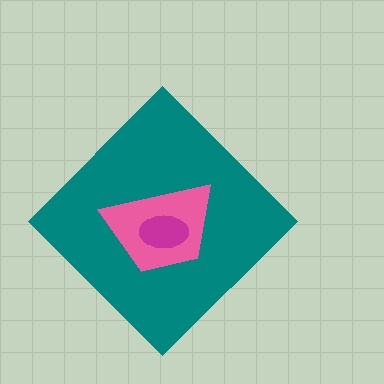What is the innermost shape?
The magenta ellipse.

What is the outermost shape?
The teal diamond.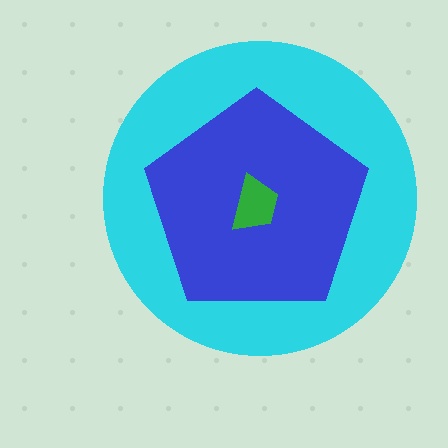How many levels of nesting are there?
3.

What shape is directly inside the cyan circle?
The blue pentagon.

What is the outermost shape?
The cyan circle.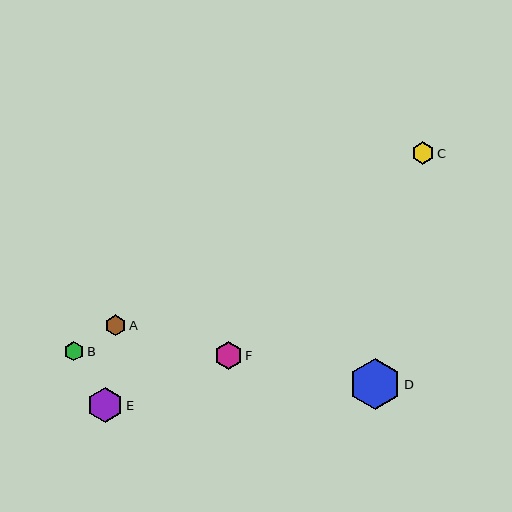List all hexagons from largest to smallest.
From largest to smallest: D, E, F, C, A, B.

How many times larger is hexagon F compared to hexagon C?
Hexagon F is approximately 1.2 times the size of hexagon C.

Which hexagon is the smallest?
Hexagon B is the smallest with a size of approximately 19 pixels.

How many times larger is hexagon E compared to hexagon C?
Hexagon E is approximately 1.6 times the size of hexagon C.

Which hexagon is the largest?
Hexagon D is the largest with a size of approximately 51 pixels.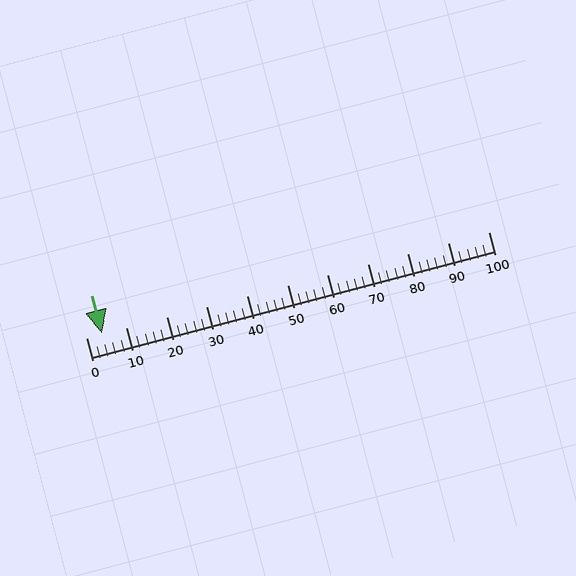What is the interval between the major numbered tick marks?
The major tick marks are spaced 10 units apart.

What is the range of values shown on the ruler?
The ruler shows values from 0 to 100.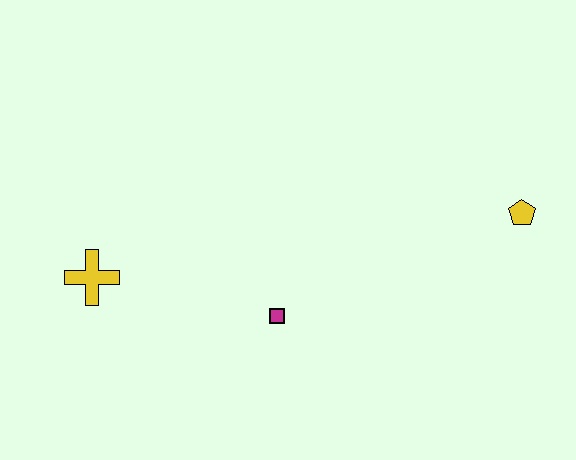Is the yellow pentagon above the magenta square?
Yes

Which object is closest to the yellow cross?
The magenta square is closest to the yellow cross.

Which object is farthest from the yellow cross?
The yellow pentagon is farthest from the yellow cross.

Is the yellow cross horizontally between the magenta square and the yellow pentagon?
No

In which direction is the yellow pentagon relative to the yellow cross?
The yellow pentagon is to the right of the yellow cross.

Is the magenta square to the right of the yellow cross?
Yes